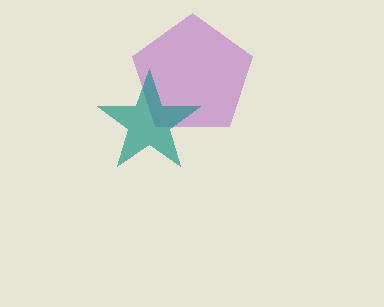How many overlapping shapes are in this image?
There are 2 overlapping shapes in the image.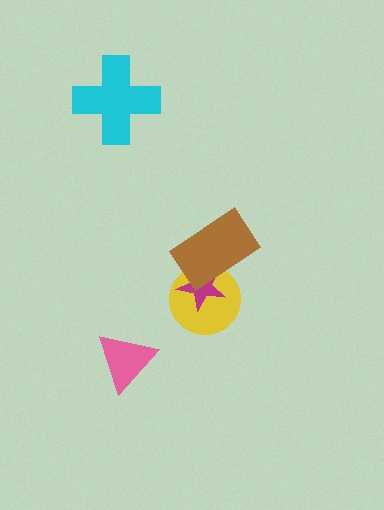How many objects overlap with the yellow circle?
2 objects overlap with the yellow circle.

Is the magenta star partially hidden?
Yes, it is partially covered by another shape.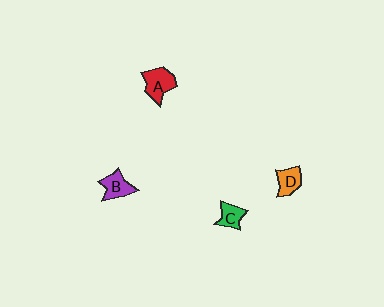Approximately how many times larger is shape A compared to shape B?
Approximately 1.3 times.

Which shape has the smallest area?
Shape C (green).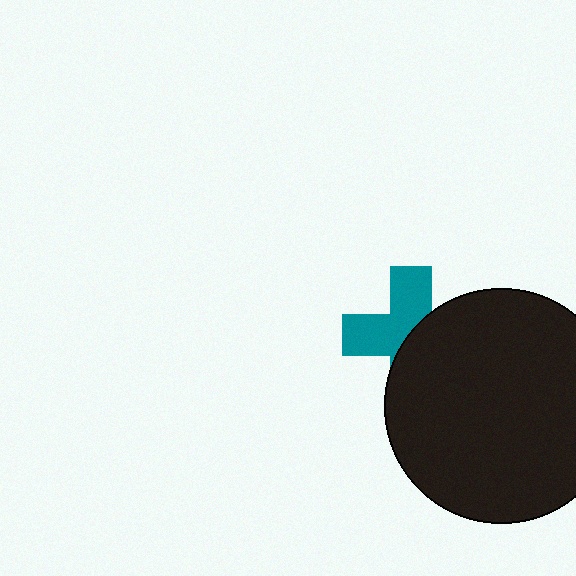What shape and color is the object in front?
The object in front is a black circle.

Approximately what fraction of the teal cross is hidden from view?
Roughly 50% of the teal cross is hidden behind the black circle.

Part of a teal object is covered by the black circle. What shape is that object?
It is a cross.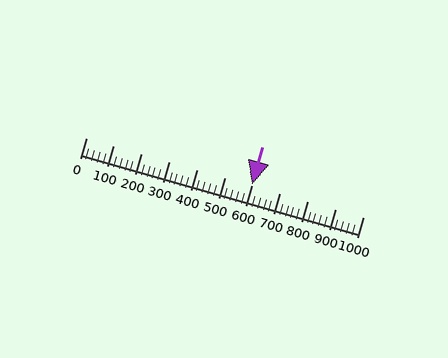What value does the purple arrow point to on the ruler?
The purple arrow points to approximately 600.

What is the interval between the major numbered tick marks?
The major tick marks are spaced 100 units apart.